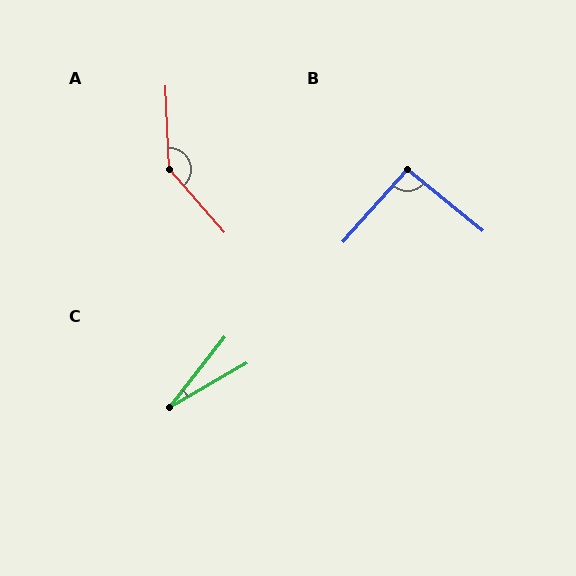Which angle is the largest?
A, at approximately 141 degrees.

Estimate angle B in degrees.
Approximately 92 degrees.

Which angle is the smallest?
C, at approximately 22 degrees.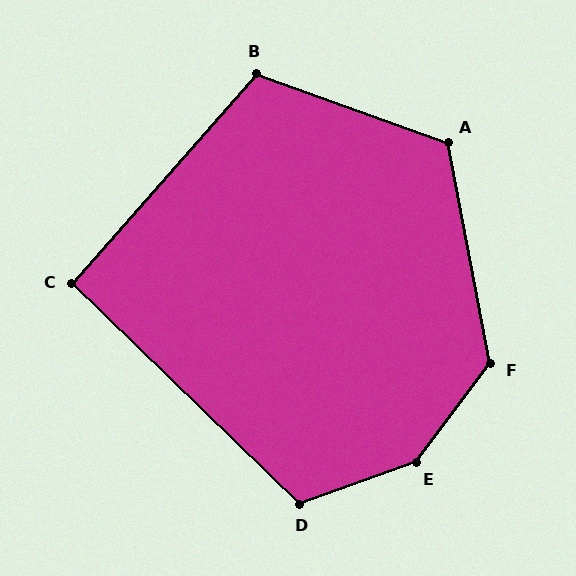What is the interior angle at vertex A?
Approximately 121 degrees (obtuse).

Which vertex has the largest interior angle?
E, at approximately 147 degrees.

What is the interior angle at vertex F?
Approximately 132 degrees (obtuse).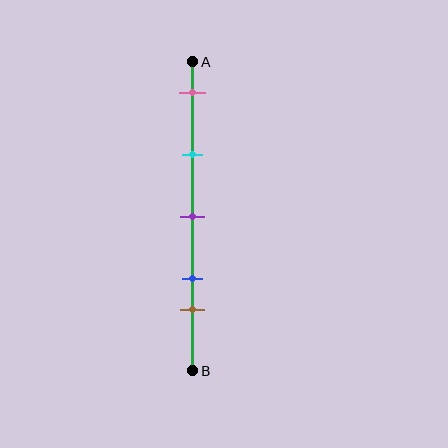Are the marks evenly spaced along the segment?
No, the marks are not evenly spaced.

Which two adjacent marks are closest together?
The blue and brown marks are the closest adjacent pair.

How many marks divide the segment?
There are 5 marks dividing the segment.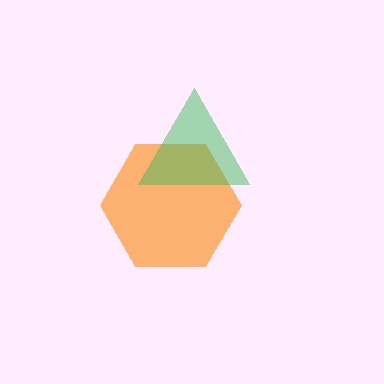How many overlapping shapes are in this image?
There are 2 overlapping shapes in the image.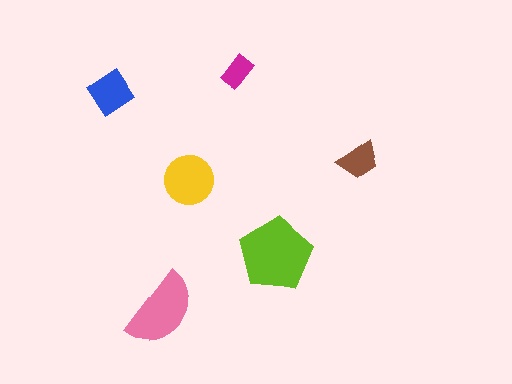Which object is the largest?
The lime pentagon.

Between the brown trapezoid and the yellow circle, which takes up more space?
The yellow circle.